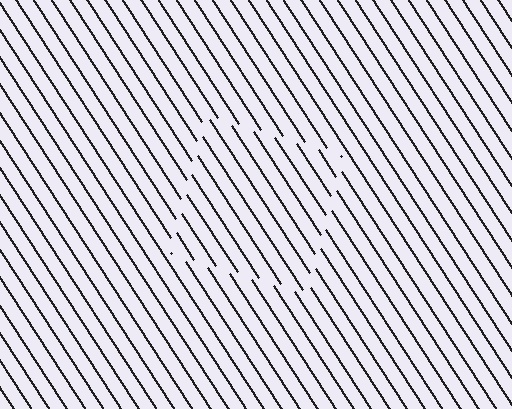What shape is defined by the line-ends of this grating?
An illusory square. The interior of the shape contains the same grating, shifted by half a period — the contour is defined by the phase discontinuity where line-ends from the inner and outer gratings abut.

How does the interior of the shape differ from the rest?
The interior of the shape contains the same grating, shifted by half a period — the contour is defined by the phase discontinuity where line-ends from the inner and outer gratings abut.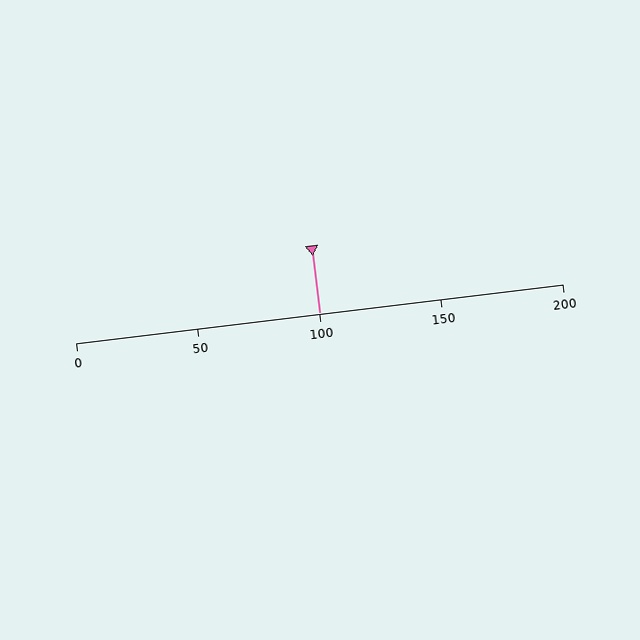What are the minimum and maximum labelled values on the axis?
The axis runs from 0 to 200.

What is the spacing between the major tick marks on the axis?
The major ticks are spaced 50 apart.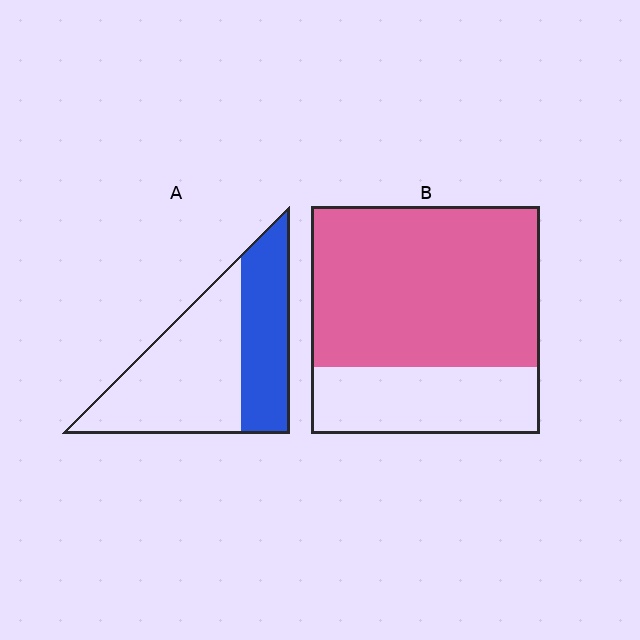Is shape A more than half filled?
No.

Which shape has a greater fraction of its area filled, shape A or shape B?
Shape B.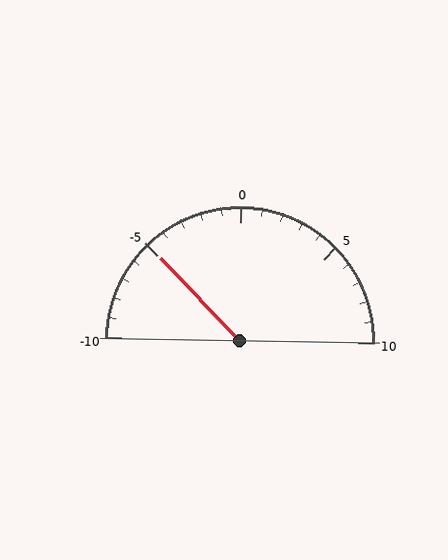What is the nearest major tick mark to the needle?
The nearest major tick mark is -5.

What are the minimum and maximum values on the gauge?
The gauge ranges from -10 to 10.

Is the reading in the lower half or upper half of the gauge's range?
The reading is in the lower half of the range (-10 to 10).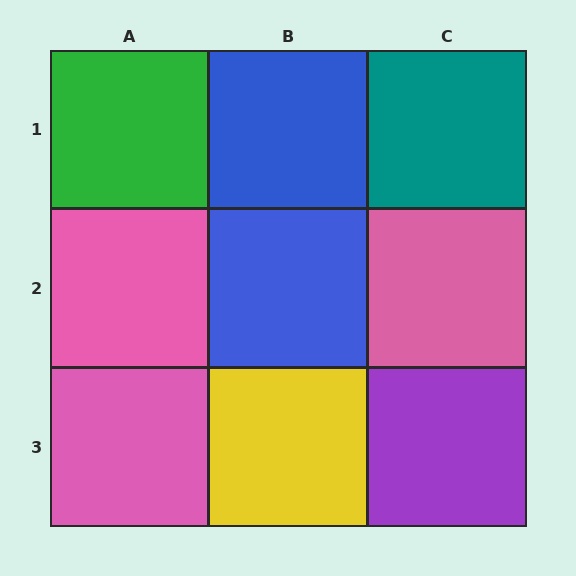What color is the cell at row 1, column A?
Green.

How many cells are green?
1 cell is green.